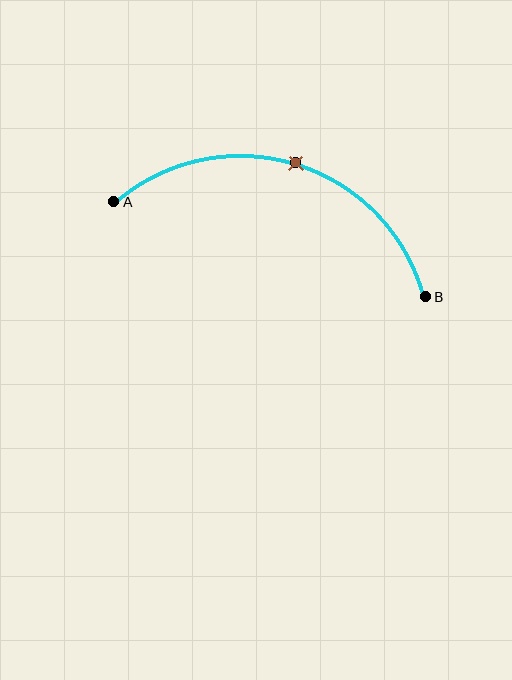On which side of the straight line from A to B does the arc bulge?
The arc bulges above the straight line connecting A and B.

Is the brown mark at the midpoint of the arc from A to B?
Yes. The brown mark lies on the arc at equal arc-length from both A and B — it is the arc midpoint.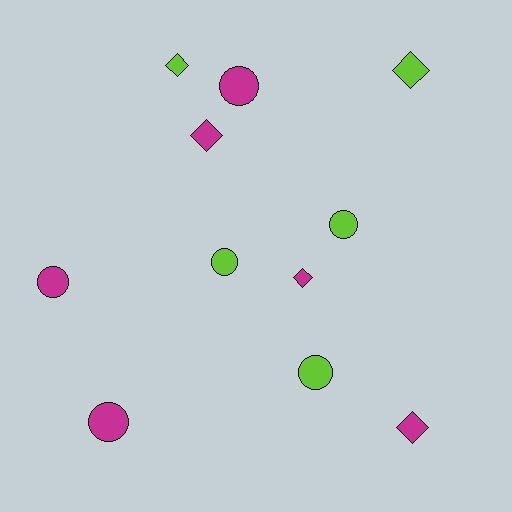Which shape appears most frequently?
Circle, with 6 objects.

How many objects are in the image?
There are 11 objects.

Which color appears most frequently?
Magenta, with 6 objects.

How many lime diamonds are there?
There are 2 lime diamonds.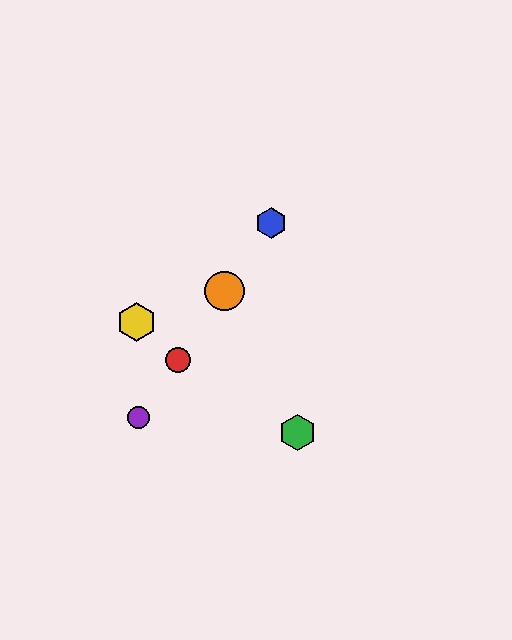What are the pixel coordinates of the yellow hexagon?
The yellow hexagon is at (136, 322).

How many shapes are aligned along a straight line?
4 shapes (the red circle, the blue hexagon, the purple circle, the orange circle) are aligned along a straight line.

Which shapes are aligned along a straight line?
The red circle, the blue hexagon, the purple circle, the orange circle are aligned along a straight line.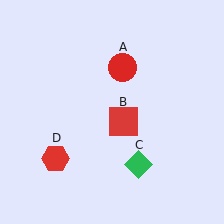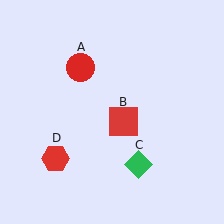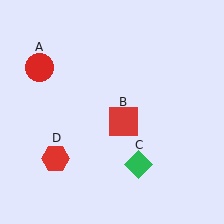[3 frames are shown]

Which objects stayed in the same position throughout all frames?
Red square (object B) and green diamond (object C) and red hexagon (object D) remained stationary.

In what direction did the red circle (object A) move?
The red circle (object A) moved left.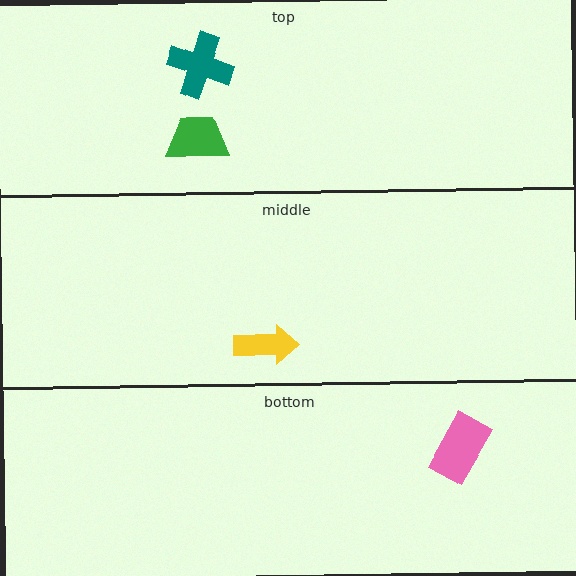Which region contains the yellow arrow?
The middle region.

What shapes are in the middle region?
The yellow arrow.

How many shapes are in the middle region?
1.